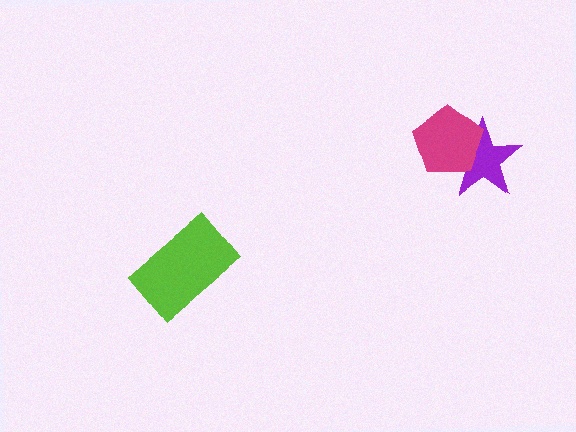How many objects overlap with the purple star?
1 object overlaps with the purple star.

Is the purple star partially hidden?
Yes, it is partially covered by another shape.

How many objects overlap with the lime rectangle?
0 objects overlap with the lime rectangle.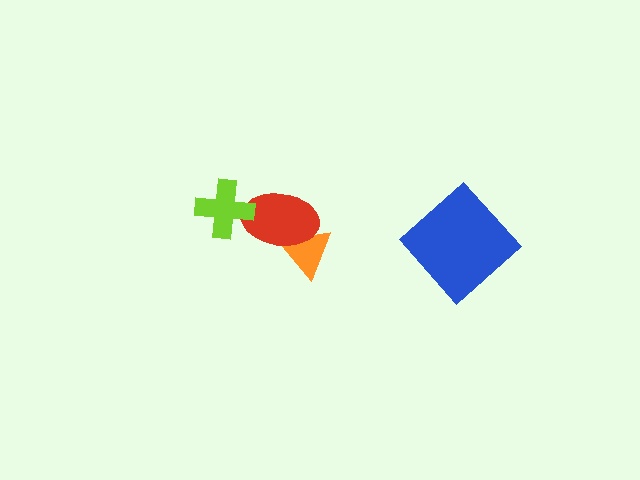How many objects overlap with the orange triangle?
1 object overlaps with the orange triangle.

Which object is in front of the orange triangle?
The red ellipse is in front of the orange triangle.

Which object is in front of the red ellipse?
The lime cross is in front of the red ellipse.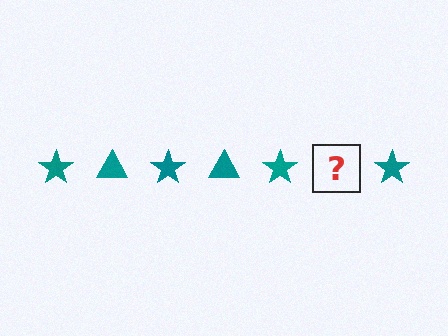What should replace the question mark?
The question mark should be replaced with a teal triangle.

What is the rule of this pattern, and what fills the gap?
The rule is that the pattern cycles through star, triangle shapes in teal. The gap should be filled with a teal triangle.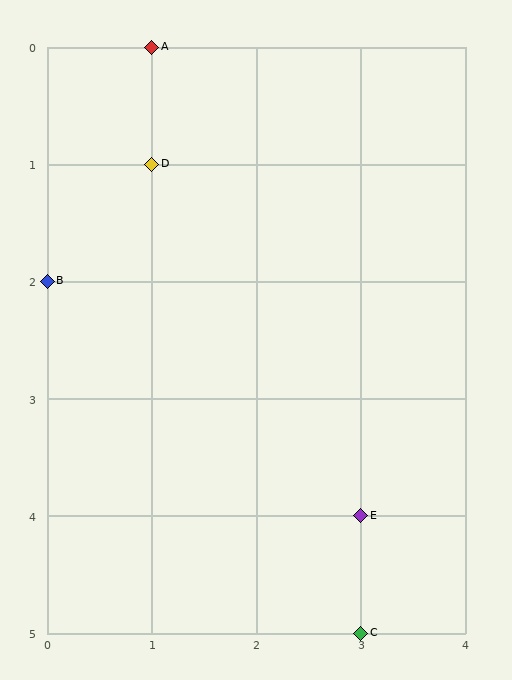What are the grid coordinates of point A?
Point A is at grid coordinates (1, 0).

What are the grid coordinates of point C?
Point C is at grid coordinates (3, 5).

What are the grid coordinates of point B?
Point B is at grid coordinates (0, 2).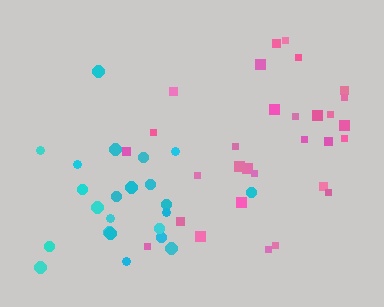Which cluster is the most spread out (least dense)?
Pink.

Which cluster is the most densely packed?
Cyan.